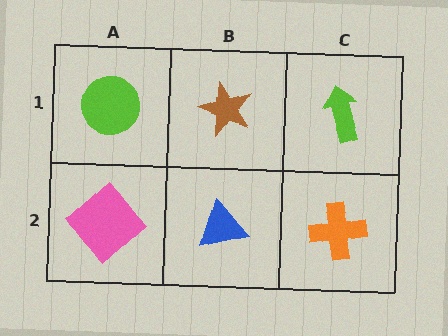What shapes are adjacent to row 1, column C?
An orange cross (row 2, column C), a brown star (row 1, column B).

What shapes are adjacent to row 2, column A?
A lime circle (row 1, column A), a blue triangle (row 2, column B).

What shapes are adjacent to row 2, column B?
A brown star (row 1, column B), a pink diamond (row 2, column A), an orange cross (row 2, column C).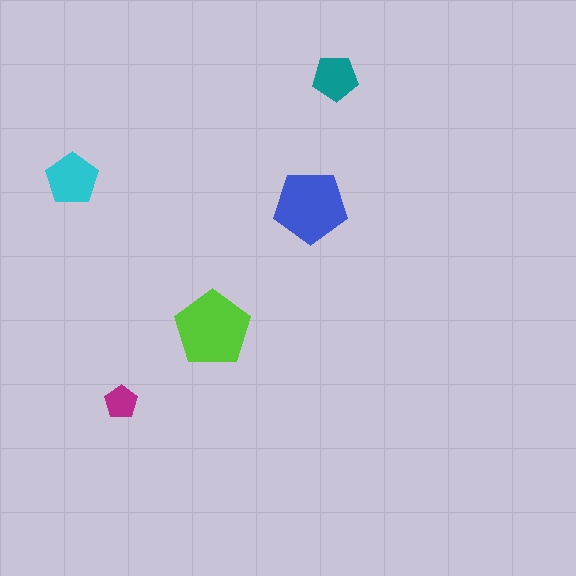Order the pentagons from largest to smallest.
the lime one, the blue one, the cyan one, the teal one, the magenta one.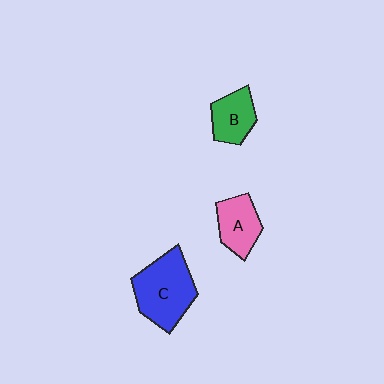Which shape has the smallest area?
Shape B (green).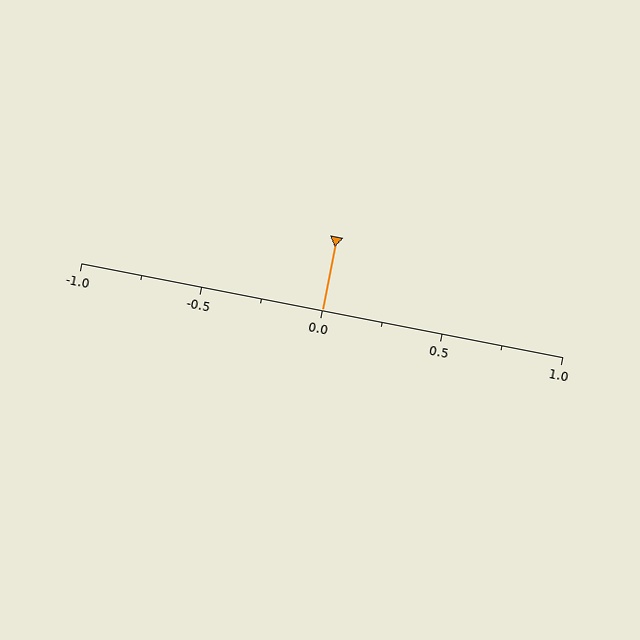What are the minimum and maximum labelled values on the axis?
The axis runs from -1.0 to 1.0.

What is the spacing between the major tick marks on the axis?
The major ticks are spaced 0.5 apart.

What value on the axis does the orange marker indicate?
The marker indicates approximately 0.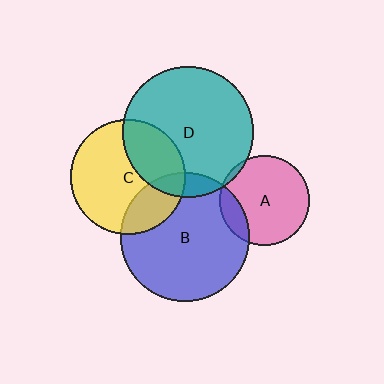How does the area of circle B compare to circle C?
Approximately 1.3 times.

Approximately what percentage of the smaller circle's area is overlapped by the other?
Approximately 30%.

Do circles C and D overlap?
Yes.